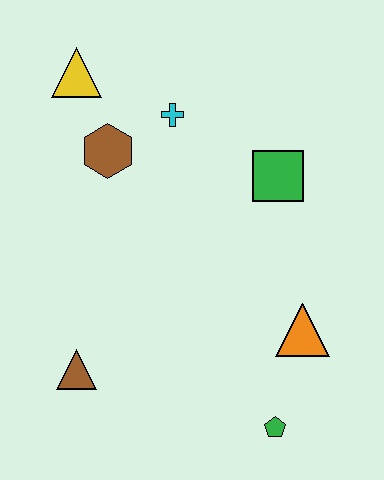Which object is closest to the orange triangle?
The green pentagon is closest to the orange triangle.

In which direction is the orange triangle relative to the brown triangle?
The orange triangle is to the right of the brown triangle.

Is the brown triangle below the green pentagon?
No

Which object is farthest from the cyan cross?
The green pentagon is farthest from the cyan cross.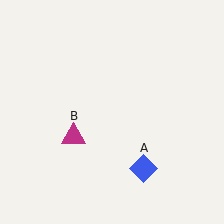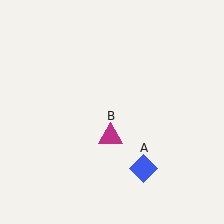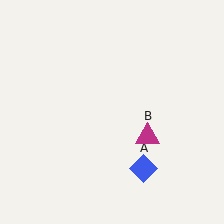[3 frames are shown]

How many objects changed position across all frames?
1 object changed position: magenta triangle (object B).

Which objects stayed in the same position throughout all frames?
Blue diamond (object A) remained stationary.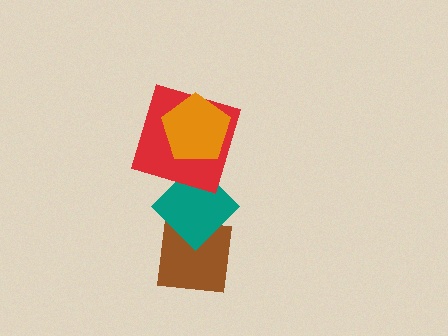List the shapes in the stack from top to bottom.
From top to bottom: the orange pentagon, the red square, the teal diamond, the brown square.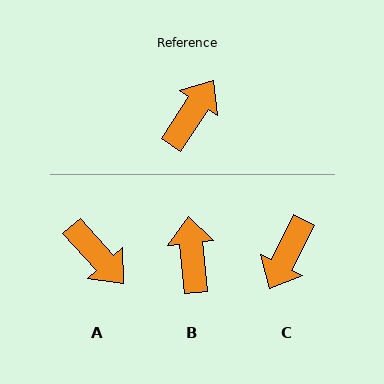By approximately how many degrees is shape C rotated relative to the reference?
Approximately 174 degrees clockwise.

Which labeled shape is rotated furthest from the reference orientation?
C, about 174 degrees away.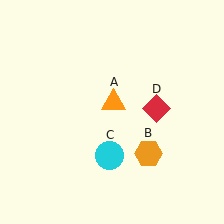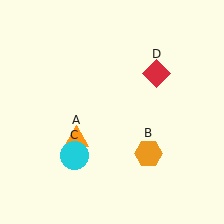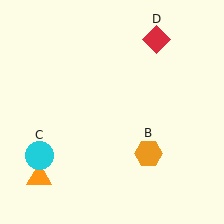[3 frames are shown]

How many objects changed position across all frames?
3 objects changed position: orange triangle (object A), cyan circle (object C), red diamond (object D).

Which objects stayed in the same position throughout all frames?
Orange hexagon (object B) remained stationary.